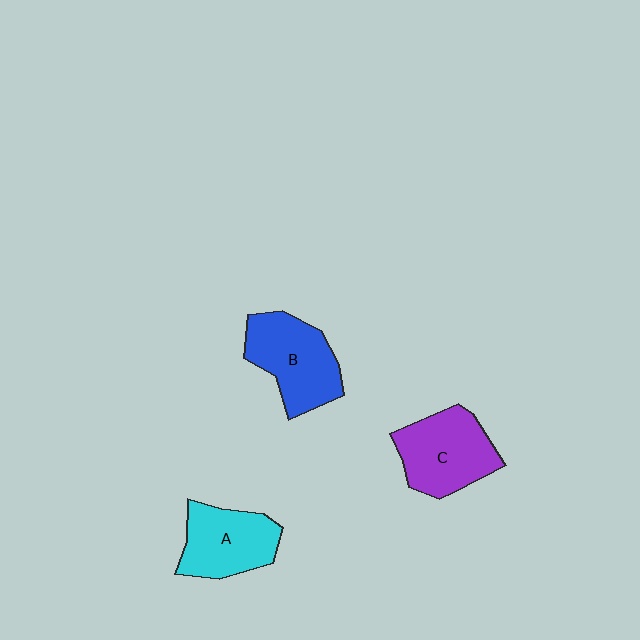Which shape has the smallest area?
Shape A (cyan).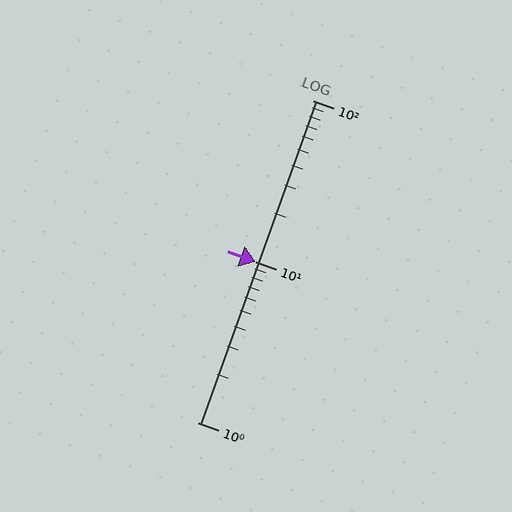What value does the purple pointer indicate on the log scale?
The pointer indicates approximately 10.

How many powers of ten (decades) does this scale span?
The scale spans 2 decades, from 1 to 100.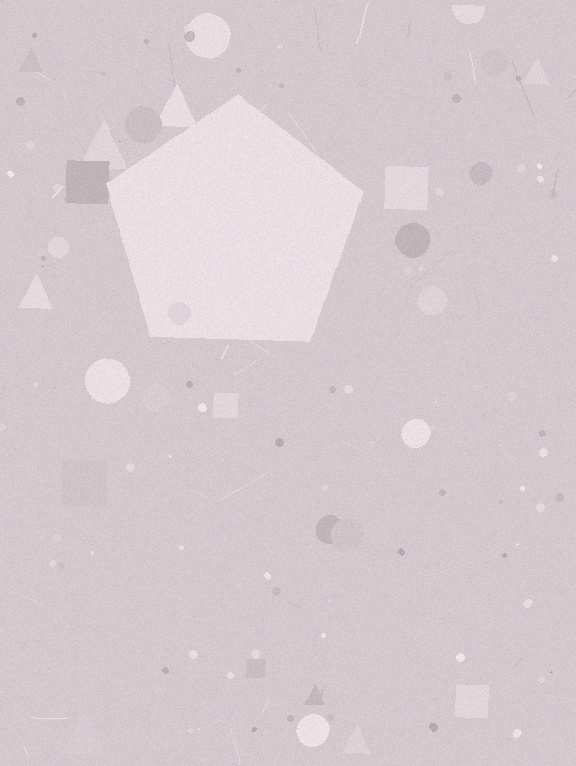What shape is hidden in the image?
A pentagon is hidden in the image.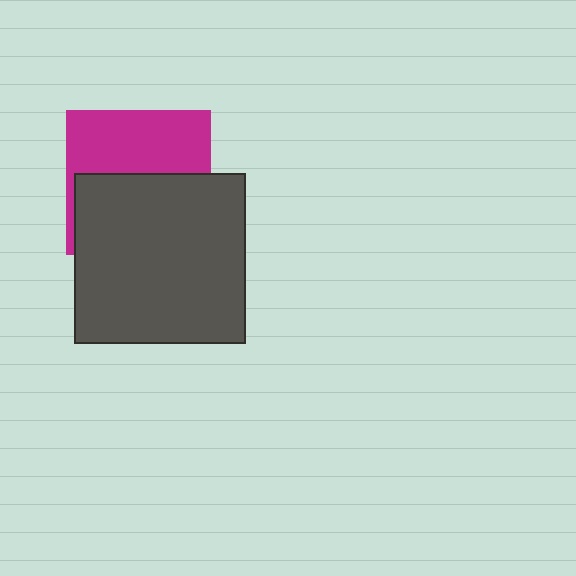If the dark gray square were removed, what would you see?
You would see the complete magenta square.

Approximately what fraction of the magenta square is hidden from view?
Roughly 53% of the magenta square is hidden behind the dark gray square.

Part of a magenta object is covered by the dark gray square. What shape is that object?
It is a square.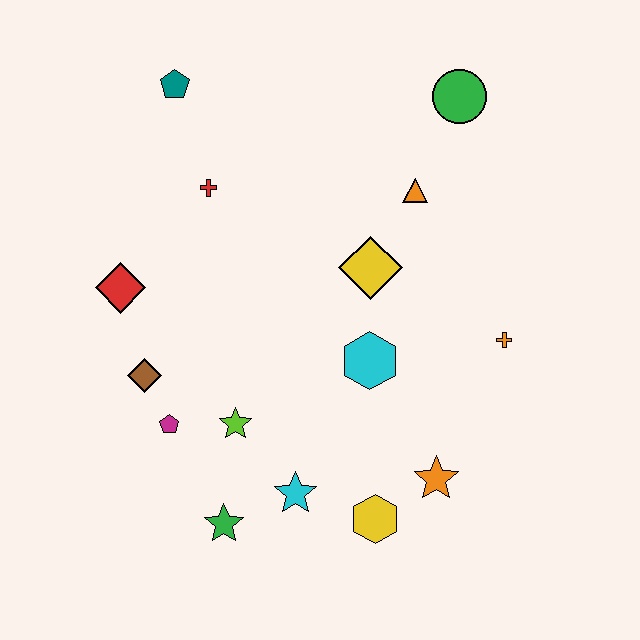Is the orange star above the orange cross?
No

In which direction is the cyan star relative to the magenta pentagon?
The cyan star is to the right of the magenta pentagon.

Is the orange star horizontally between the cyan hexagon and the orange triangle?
No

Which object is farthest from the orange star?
The teal pentagon is farthest from the orange star.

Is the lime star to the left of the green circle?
Yes